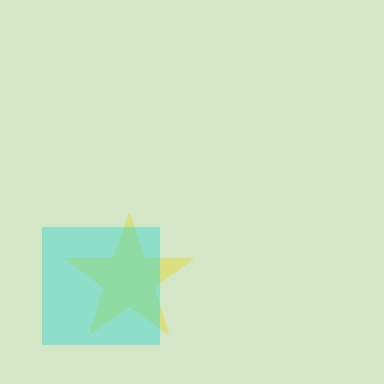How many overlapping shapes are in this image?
There are 2 overlapping shapes in the image.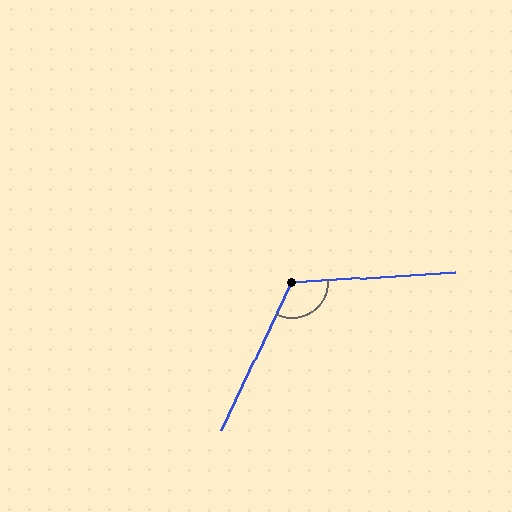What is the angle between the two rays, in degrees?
Approximately 119 degrees.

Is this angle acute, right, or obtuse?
It is obtuse.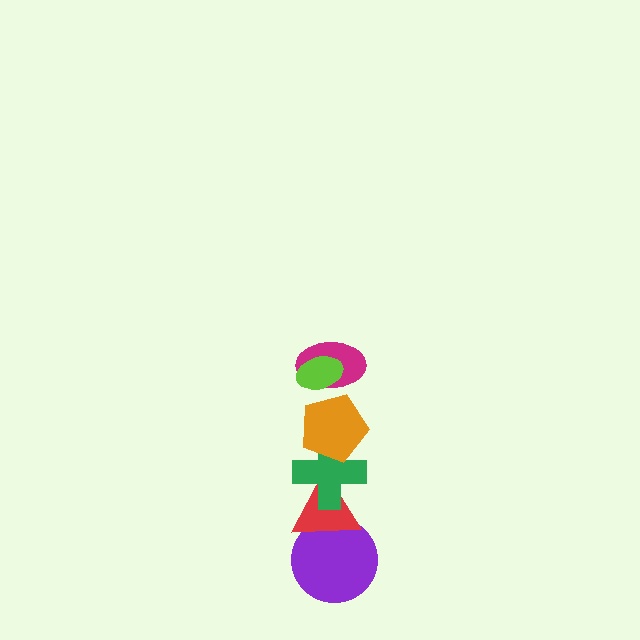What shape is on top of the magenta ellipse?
The lime ellipse is on top of the magenta ellipse.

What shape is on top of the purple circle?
The red triangle is on top of the purple circle.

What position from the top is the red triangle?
The red triangle is 5th from the top.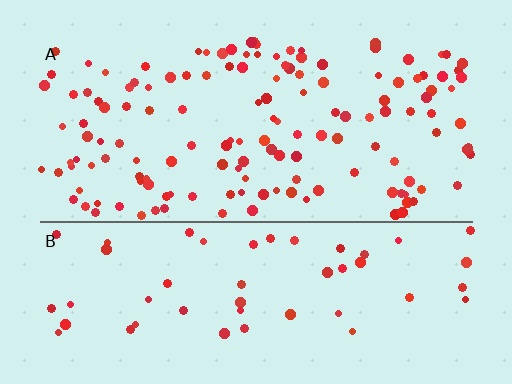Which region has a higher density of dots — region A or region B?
A (the top).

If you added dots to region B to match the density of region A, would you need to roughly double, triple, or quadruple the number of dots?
Approximately triple.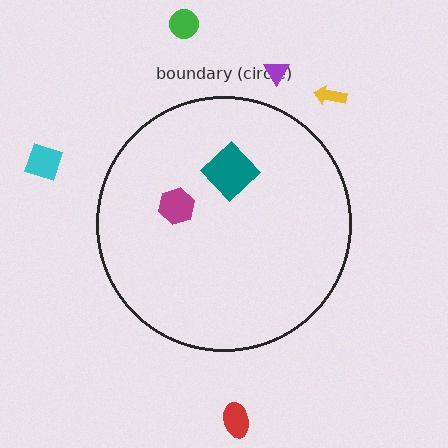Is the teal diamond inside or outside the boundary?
Inside.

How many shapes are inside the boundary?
2 inside, 5 outside.